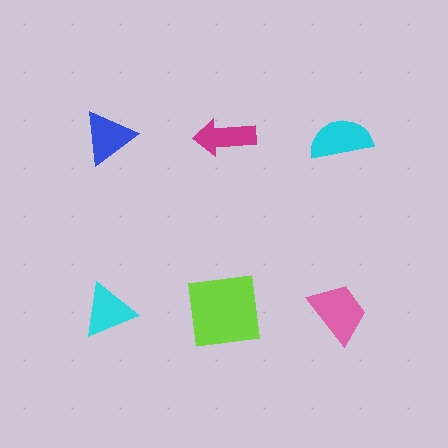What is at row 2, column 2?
A lime square.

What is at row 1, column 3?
A cyan semicircle.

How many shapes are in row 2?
3 shapes.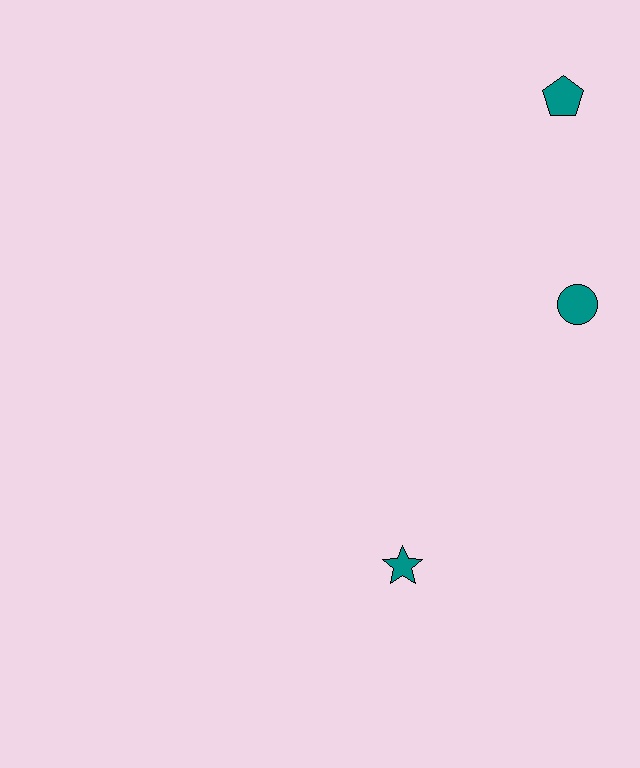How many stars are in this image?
There is 1 star.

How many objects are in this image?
There are 3 objects.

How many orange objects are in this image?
There are no orange objects.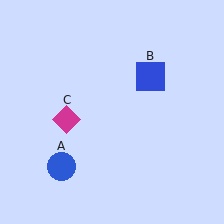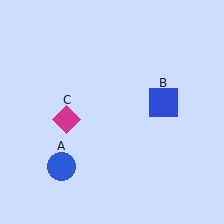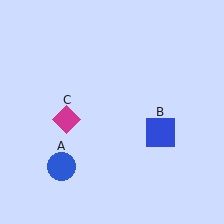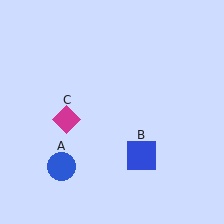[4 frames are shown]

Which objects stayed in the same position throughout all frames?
Blue circle (object A) and magenta diamond (object C) remained stationary.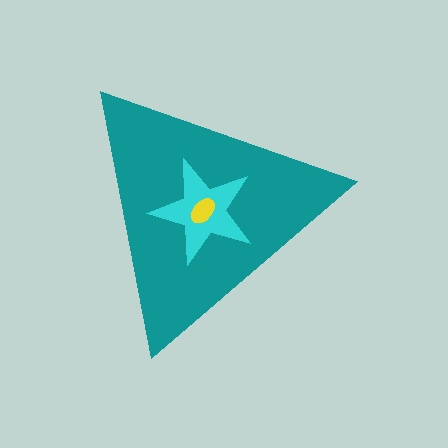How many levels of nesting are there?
3.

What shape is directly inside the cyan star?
The yellow ellipse.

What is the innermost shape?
The yellow ellipse.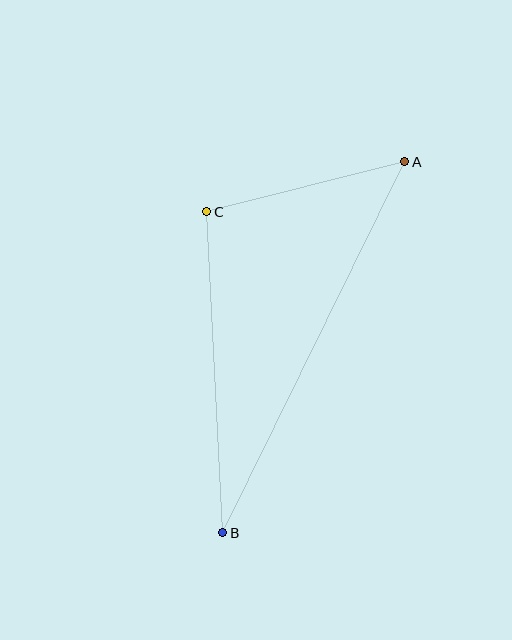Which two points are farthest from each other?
Points A and B are farthest from each other.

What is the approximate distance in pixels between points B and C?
The distance between B and C is approximately 321 pixels.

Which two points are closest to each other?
Points A and C are closest to each other.